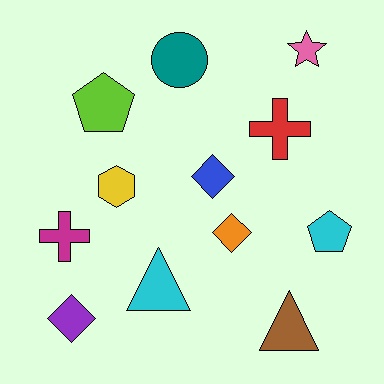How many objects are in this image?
There are 12 objects.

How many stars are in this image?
There is 1 star.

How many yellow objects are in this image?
There is 1 yellow object.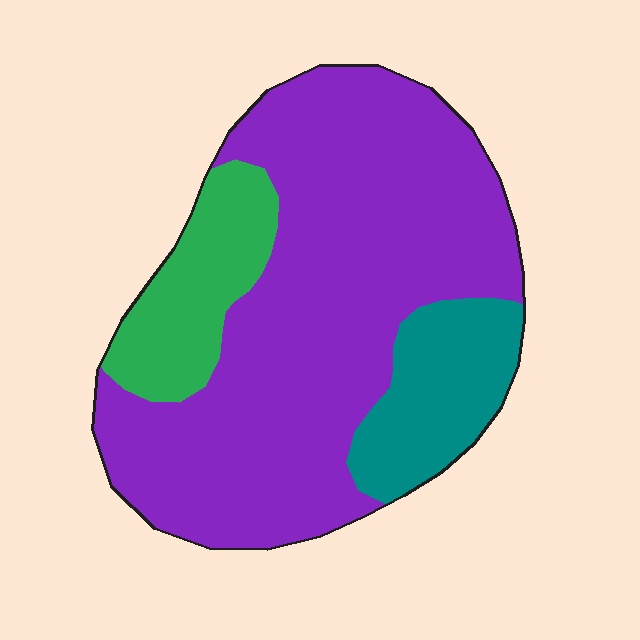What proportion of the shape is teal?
Teal takes up about one sixth (1/6) of the shape.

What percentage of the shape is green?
Green takes up about one sixth (1/6) of the shape.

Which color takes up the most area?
Purple, at roughly 70%.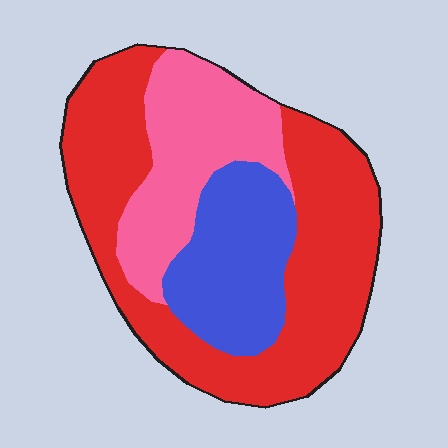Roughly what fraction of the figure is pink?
Pink covers roughly 25% of the figure.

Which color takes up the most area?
Red, at roughly 55%.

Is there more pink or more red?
Red.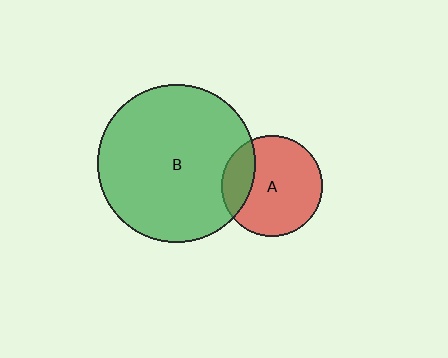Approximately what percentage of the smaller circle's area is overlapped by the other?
Approximately 20%.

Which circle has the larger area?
Circle B (green).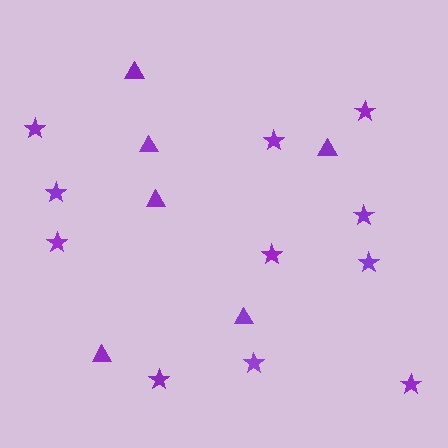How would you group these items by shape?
There are 2 groups: one group of stars (11) and one group of triangles (6).